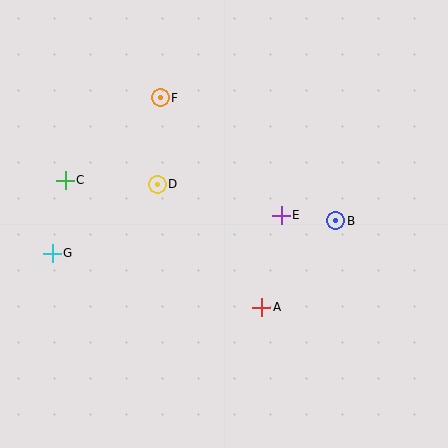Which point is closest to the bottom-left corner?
Point G is closest to the bottom-left corner.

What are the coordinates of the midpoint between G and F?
The midpoint between G and F is at (106, 175).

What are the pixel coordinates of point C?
Point C is at (65, 180).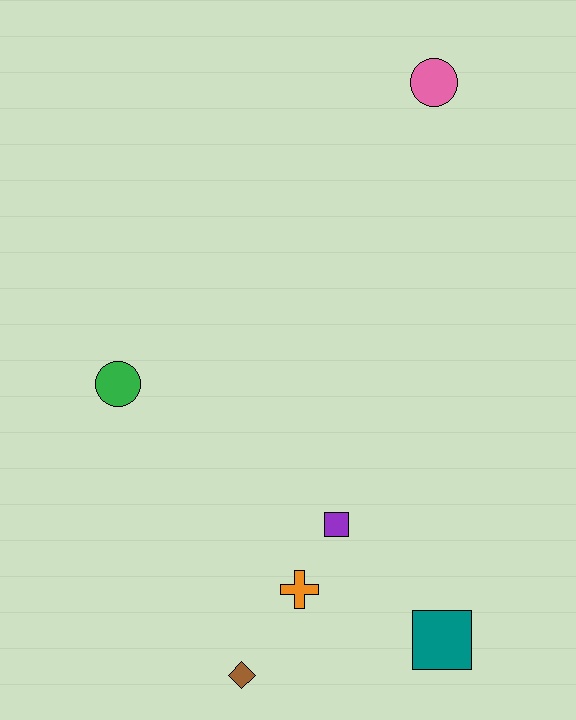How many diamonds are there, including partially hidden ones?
There is 1 diamond.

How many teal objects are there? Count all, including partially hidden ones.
There is 1 teal object.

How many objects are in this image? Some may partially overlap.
There are 6 objects.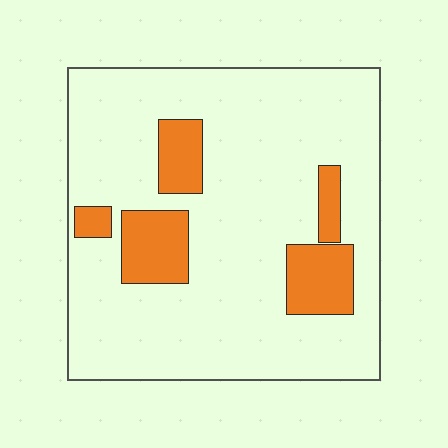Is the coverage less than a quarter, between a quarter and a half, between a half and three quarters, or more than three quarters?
Less than a quarter.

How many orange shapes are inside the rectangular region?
5.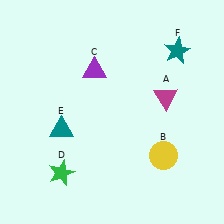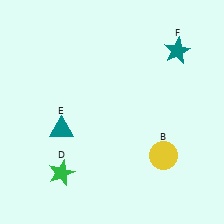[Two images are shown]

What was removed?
The purple triangle (C), the magenta triangle (A) were removed in Image 2.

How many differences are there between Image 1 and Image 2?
There are 2 differences between the two images.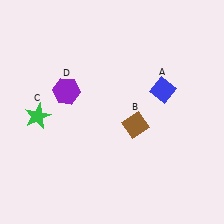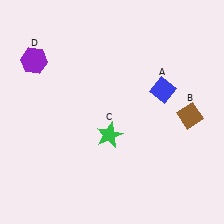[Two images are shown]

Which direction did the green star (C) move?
The green star (C) moved right.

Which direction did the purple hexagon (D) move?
The purple hexagon (D) moved left.